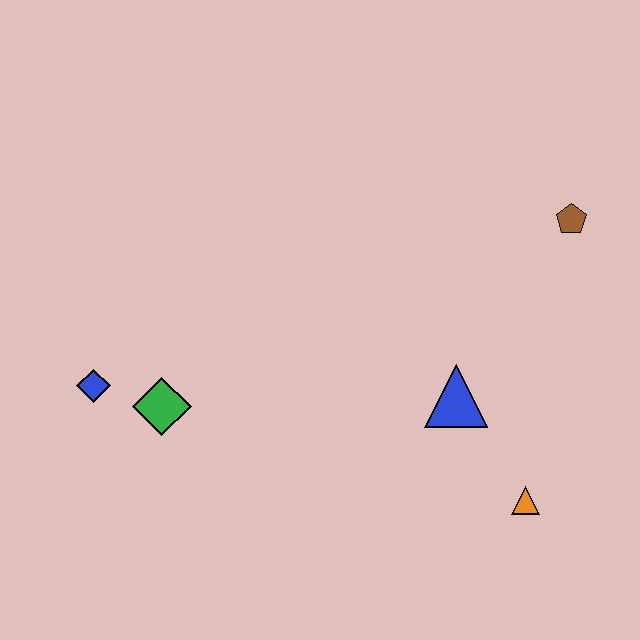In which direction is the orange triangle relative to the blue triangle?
The orange triangle is below the blue triangle.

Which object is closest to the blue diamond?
The green diamond is closest to the blue diamond.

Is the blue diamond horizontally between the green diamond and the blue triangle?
No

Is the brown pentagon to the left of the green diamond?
No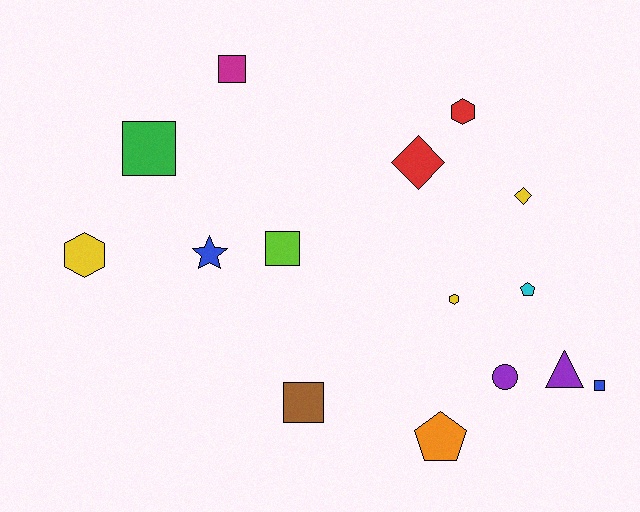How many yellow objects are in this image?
There are 3 yellow objects.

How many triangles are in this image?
There is 1 triangle.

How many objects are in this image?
There are 15 objects.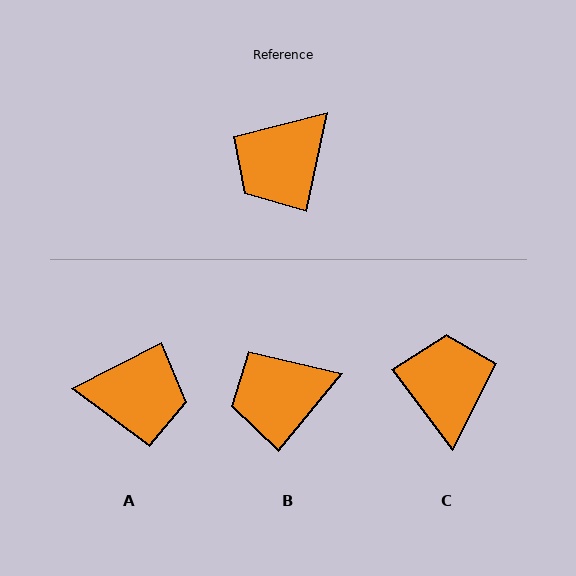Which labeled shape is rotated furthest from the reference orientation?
C, about 131 degrees away.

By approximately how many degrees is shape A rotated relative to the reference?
Approximately 129 degrees counter-clockwise.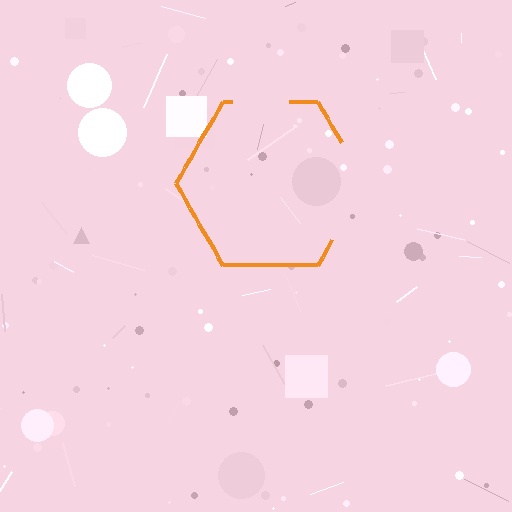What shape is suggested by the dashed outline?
The dashed outline suggests a hexagon.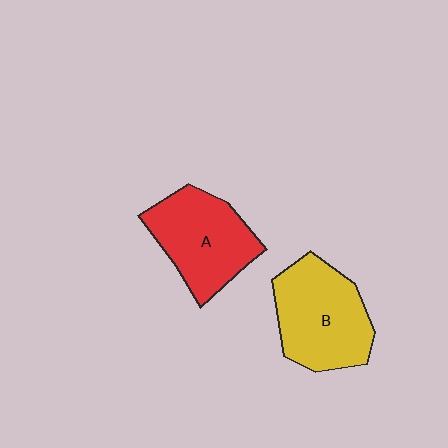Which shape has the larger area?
Shape B (yellow).